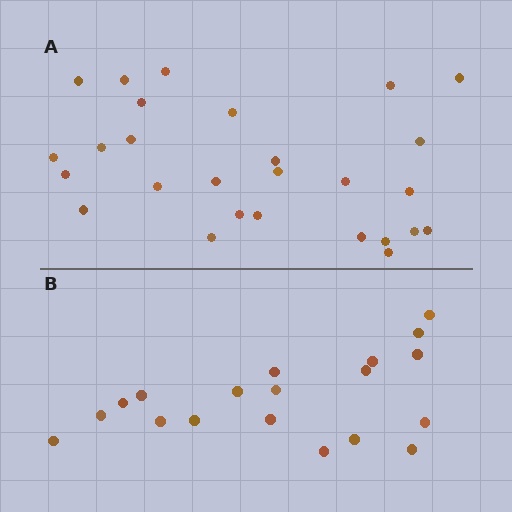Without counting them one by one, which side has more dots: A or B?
Region A (the top region) has more dots.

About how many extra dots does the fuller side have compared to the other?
Region A has roughly 8 or so more dots than region B.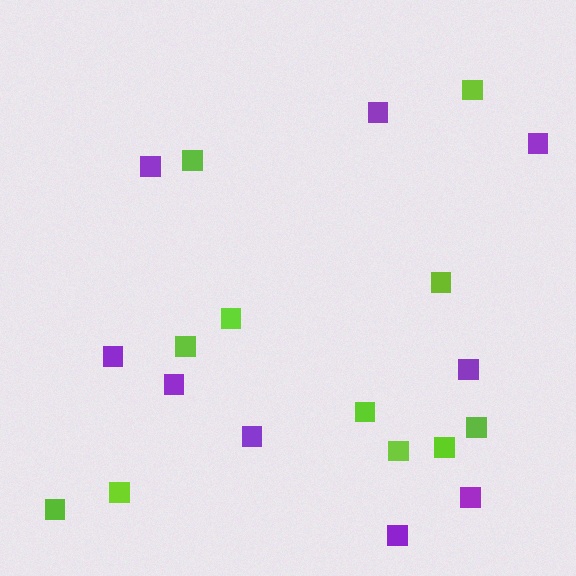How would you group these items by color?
There are 2 groups: one group of lime squares (11) and one group of purple squares (9).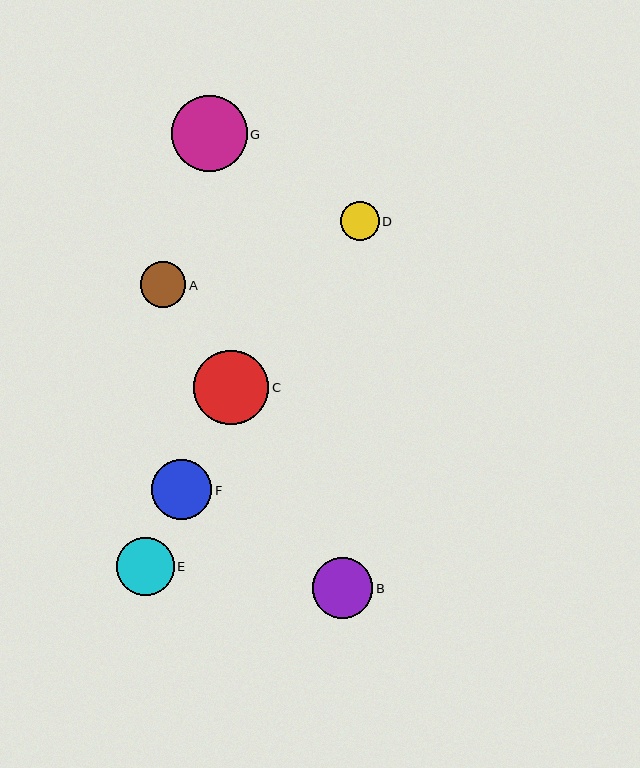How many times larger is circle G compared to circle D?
Circle G is approximately 1.9 times the size of circle D.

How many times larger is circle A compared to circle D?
Circle A is approximately 1.2 times the size of circle D.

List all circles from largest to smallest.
From largest to smallest: G, C, B, F, E, A, D.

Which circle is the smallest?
Circle D is the smallest with a size of approximately 39 pixels.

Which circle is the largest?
Circle G is the largest with a size of approximately 76 pixels.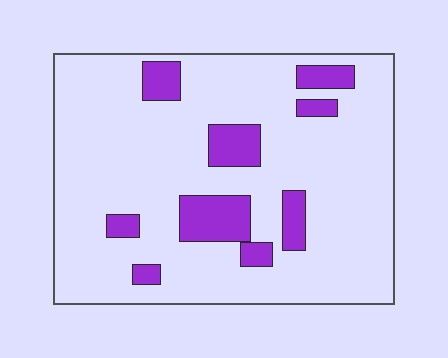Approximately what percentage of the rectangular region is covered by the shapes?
Approximately 15%.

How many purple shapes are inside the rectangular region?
9.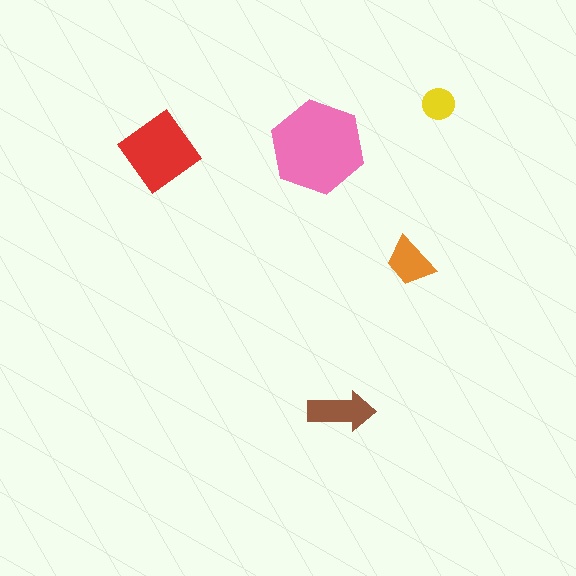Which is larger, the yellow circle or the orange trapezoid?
The orange trapezoid.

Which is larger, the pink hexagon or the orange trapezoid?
The pink hexagon.